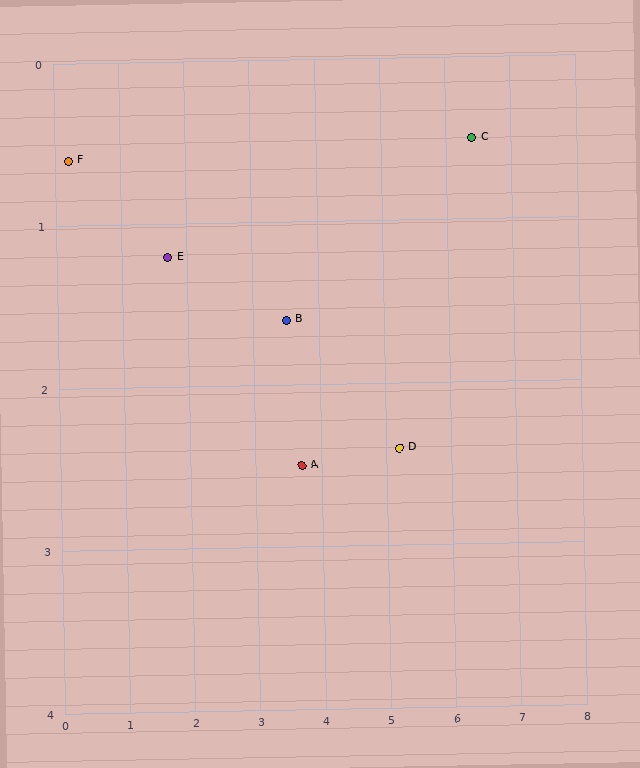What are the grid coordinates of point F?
Point F is at approximately (0.2, 0.6).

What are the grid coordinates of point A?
Point A is at approximately (3.7, 2.5).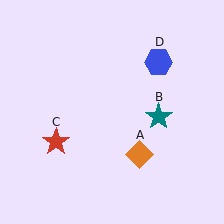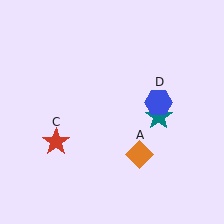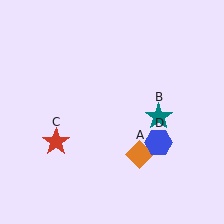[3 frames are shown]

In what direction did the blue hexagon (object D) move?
The blue hexagon (object D) moved down.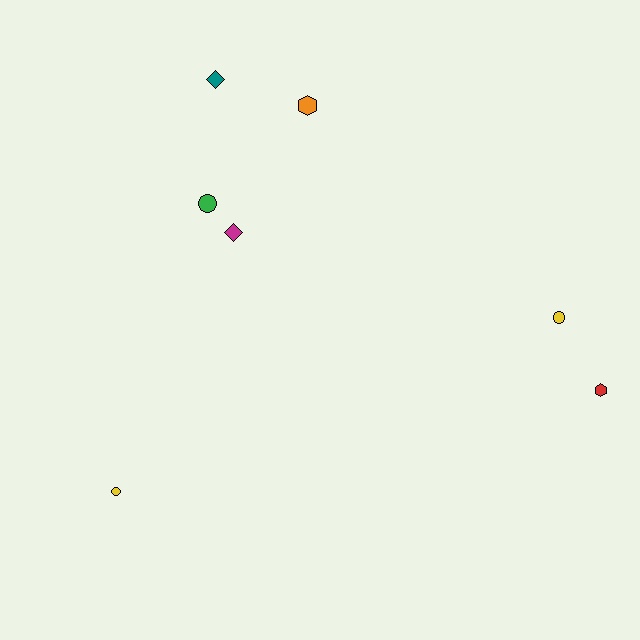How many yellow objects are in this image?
There are 2 yellow objects.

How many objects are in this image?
There are 7 objects.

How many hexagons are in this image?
There are 2 hexagons.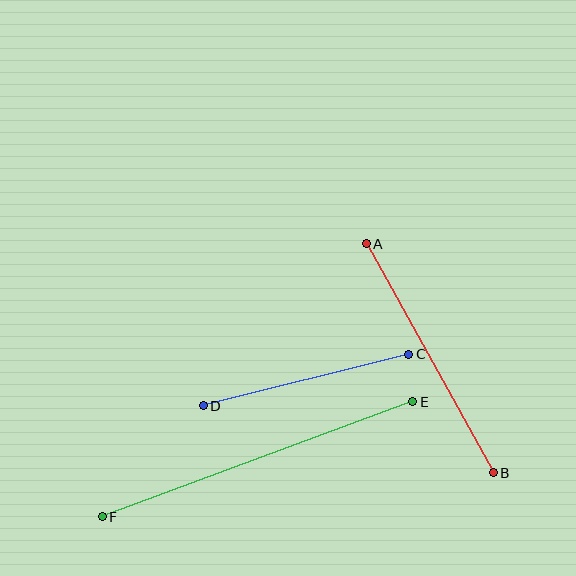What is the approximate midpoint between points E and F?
The midpoint is at approximately (258, 459) pixels.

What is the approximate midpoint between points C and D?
The midpoint is at approximately (306, 380) pixels.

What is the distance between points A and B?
The distance is approximately 262 pixels.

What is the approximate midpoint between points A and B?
The midpoint is at approximately (430, 358) pixels.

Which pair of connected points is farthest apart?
Points E and F are farthest apart.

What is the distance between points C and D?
The distance is approximately 212 pixels.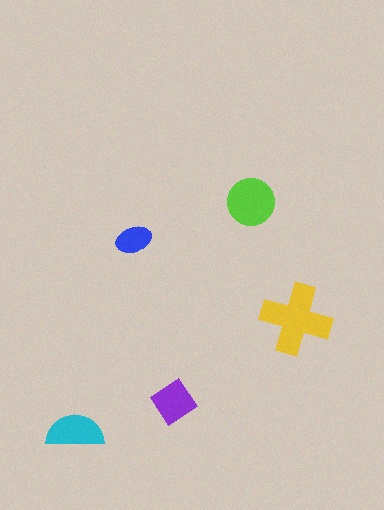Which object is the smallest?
The blue ellipse.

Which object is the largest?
The yellow cross.